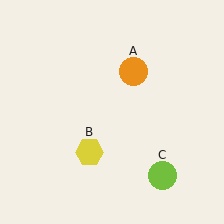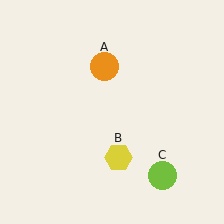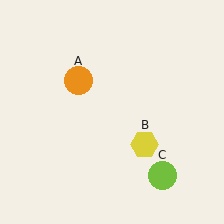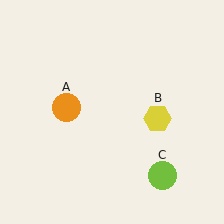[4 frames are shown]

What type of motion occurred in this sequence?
The orange circle (object A), yellow hexagon (object B) rotated counterclockwise around the center of the scene.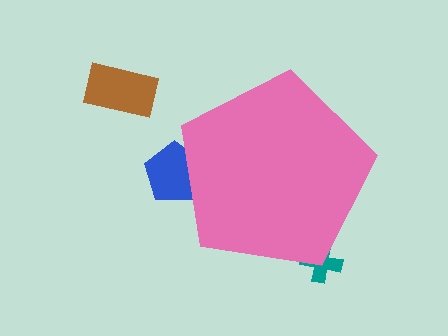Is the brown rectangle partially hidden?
No, the brown rectangle is fully visible.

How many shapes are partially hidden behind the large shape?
2 shapes are partially hidden.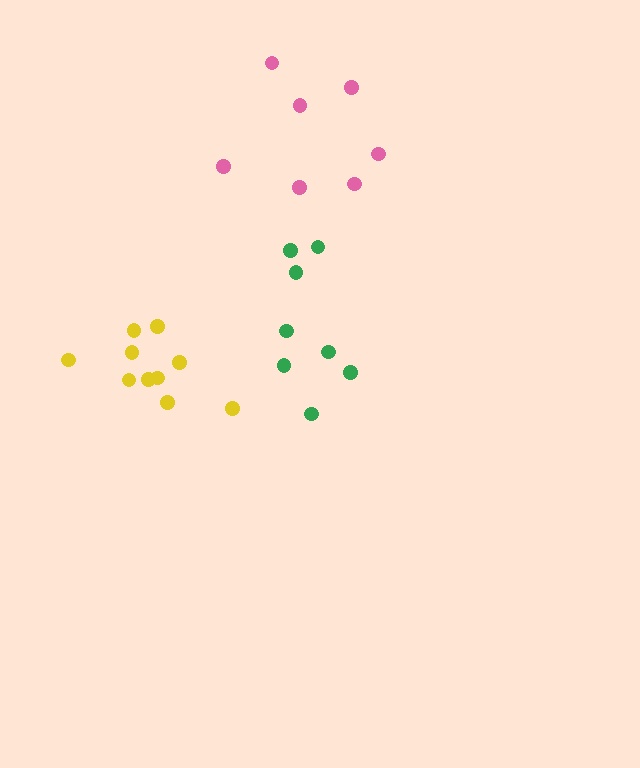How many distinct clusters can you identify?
There are 3 distinct clusters.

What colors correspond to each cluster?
The clusters are colored: green, yellow, pink.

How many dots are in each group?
Group 1: 8 dots, Group 2: 10 dots, Group 3: 7 dots (25 total).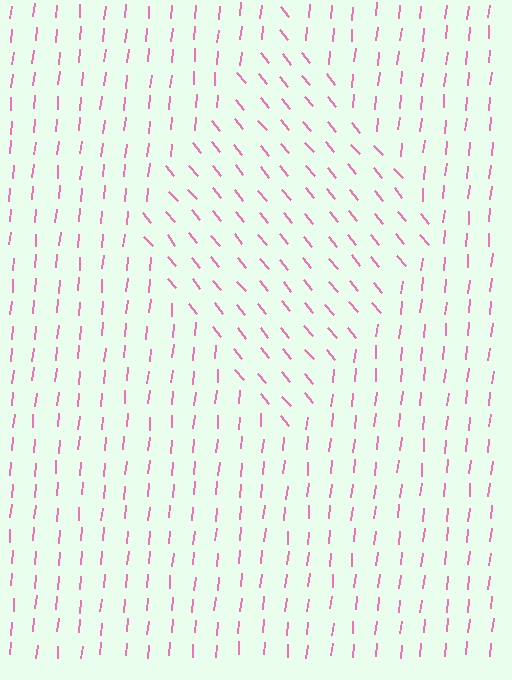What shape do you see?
I see a diamond.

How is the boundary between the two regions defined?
The boundary is defined purely by a change in line orientation (approximately 45 degrees difference). All lines are the same color and thickness.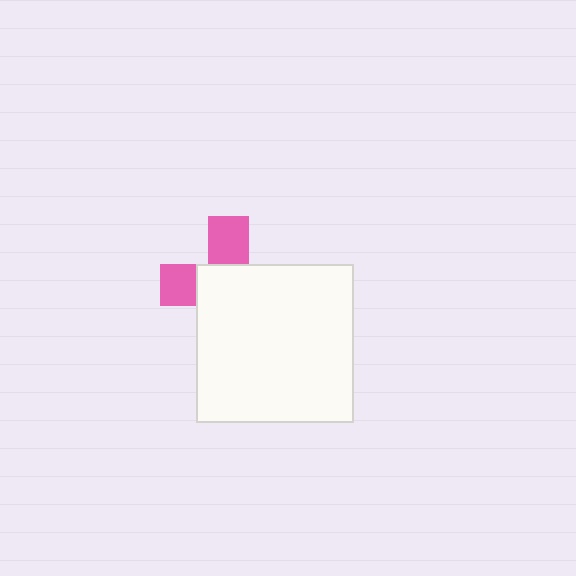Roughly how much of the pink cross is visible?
A small part of it is visible (roughly 36%).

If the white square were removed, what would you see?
You would see the complete pink cross.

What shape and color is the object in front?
The object in front is a white square.